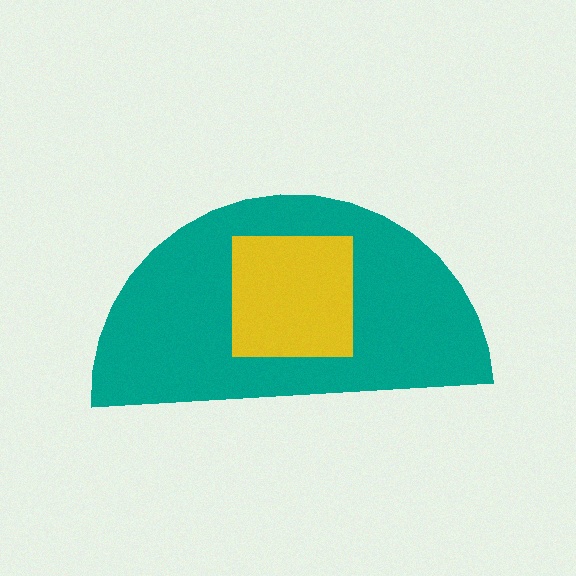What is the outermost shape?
The teal semicircle.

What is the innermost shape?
The yellow square.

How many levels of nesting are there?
2.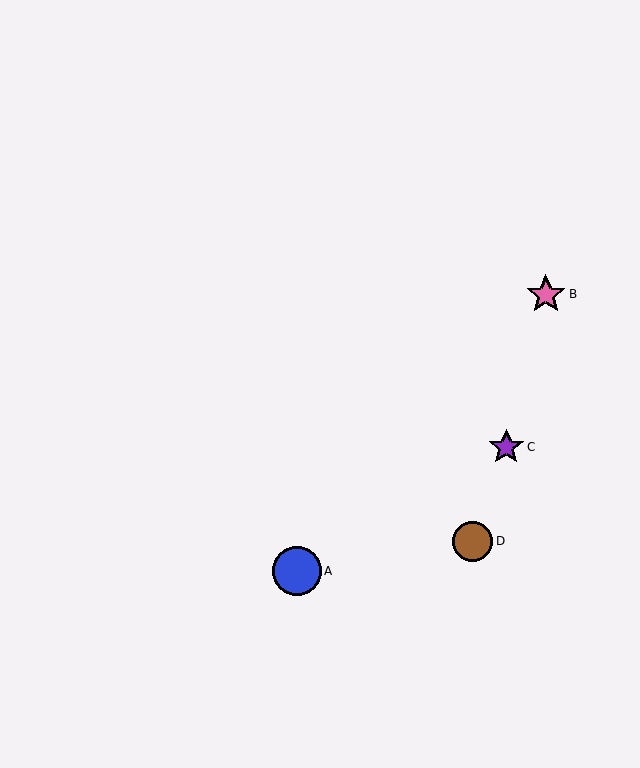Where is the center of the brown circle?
The center of the brown circle is at (472, 541).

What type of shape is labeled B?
Shape B is a pink star.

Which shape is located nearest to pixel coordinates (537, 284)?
The pink star (labeled B) at (546, 294) is nearest to that location.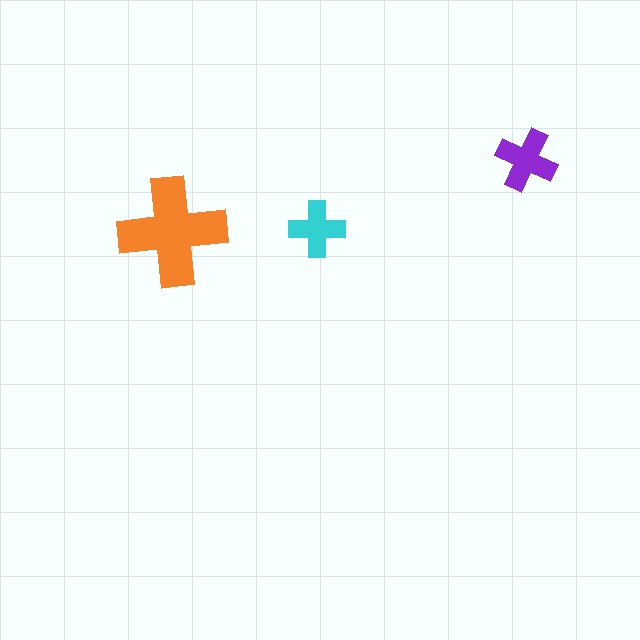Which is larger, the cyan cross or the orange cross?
The orange one.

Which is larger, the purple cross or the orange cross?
The orange one.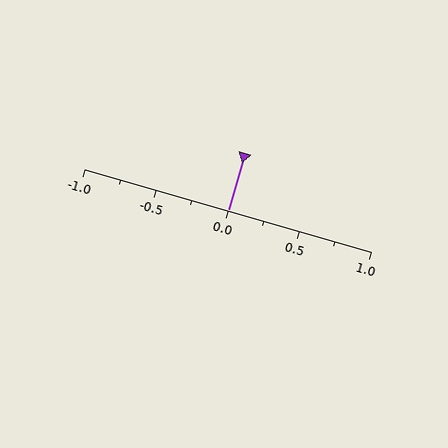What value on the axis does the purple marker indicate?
The marker indicates approximately 0.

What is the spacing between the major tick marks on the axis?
The major ticks are spaced 0.5 apart.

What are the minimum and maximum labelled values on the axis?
The axis runs from -1.0 to 1.0.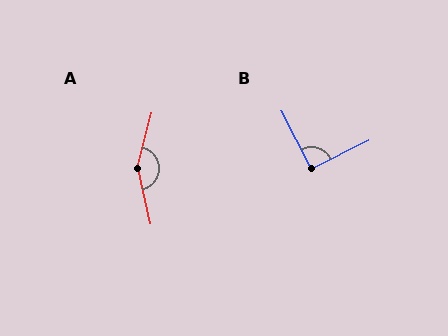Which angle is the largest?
A, at approximately 152 degrees.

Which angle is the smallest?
B, at approximately 90 degrees.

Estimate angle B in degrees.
Approximately 90 degrees.